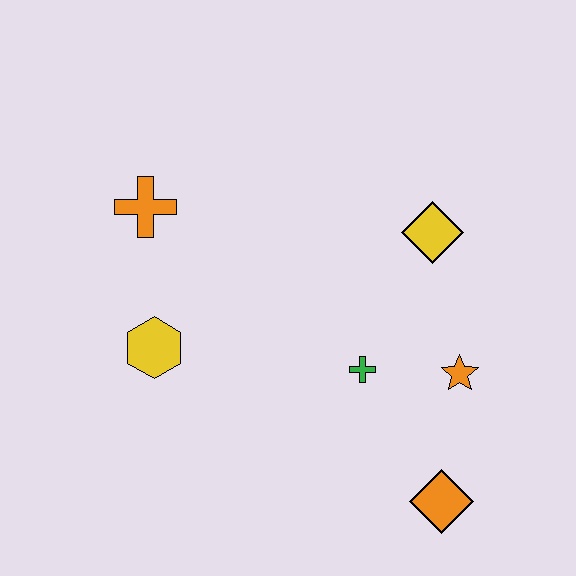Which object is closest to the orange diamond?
The orange star is closest to the orange diamond.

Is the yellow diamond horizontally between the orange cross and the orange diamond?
Yes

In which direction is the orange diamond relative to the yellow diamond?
The orange diamond is below the yellow diamond.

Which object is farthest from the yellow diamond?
The yellow hexagon is farthest from the yellow diamond.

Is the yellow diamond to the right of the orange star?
No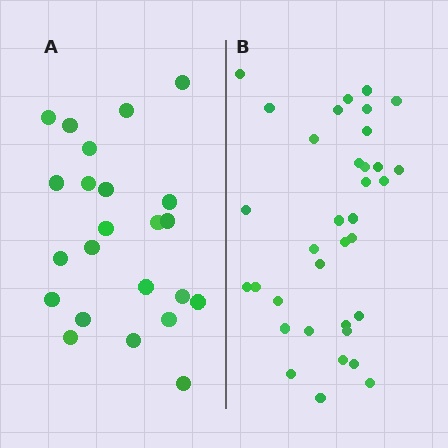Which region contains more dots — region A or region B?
Region B (the right region) has more dots.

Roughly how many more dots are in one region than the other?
Region B has roughly 12 or so more dots than region A.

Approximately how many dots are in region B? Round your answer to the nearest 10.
About 40 dots. (The exact count is 35, which rounds to 40.)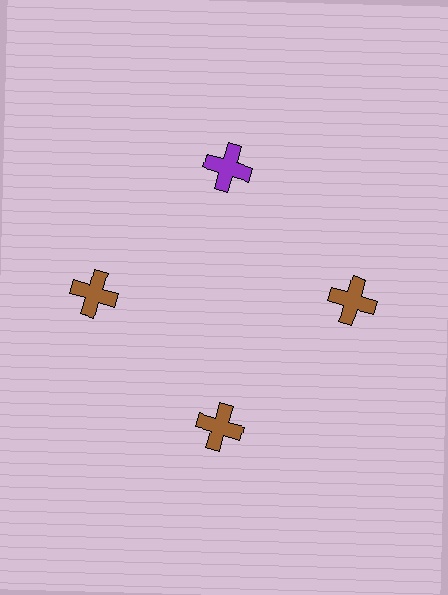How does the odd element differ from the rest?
It has a different color: purple instead of brown.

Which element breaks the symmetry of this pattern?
The purple cross at roughly the 12 o'clock position breaks the symmetry. All other shapes are brown crosses.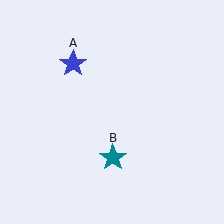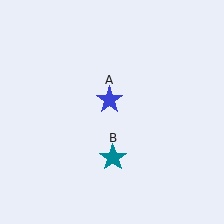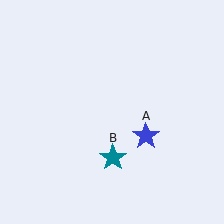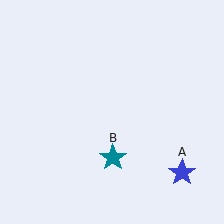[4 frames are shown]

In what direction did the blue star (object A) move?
The blue star (object A) moved down and to the right.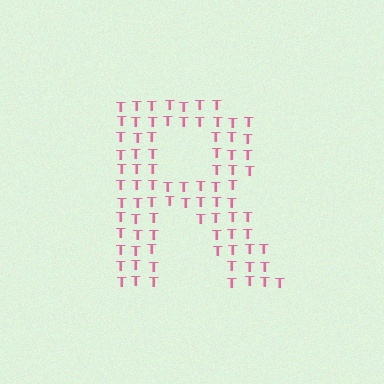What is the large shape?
The large shape is the letter R.